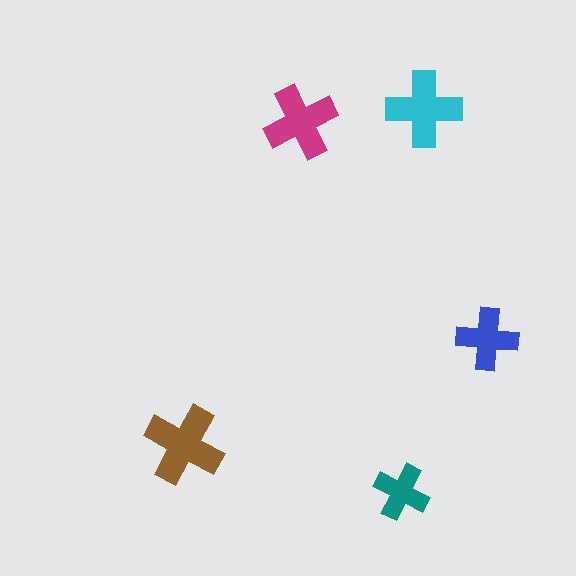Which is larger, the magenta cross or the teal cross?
The magenta one.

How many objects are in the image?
There are 5 objects in the image.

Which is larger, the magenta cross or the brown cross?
The brown one.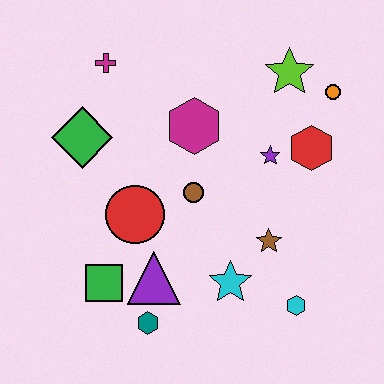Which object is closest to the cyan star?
The brown star is closest to the cyan star.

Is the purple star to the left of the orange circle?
Yes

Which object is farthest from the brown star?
The magenta cross is farthest from the brown star.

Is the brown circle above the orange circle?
No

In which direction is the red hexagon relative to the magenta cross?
The red hexagon is to the right of the magenta cross.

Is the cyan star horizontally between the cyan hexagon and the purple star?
No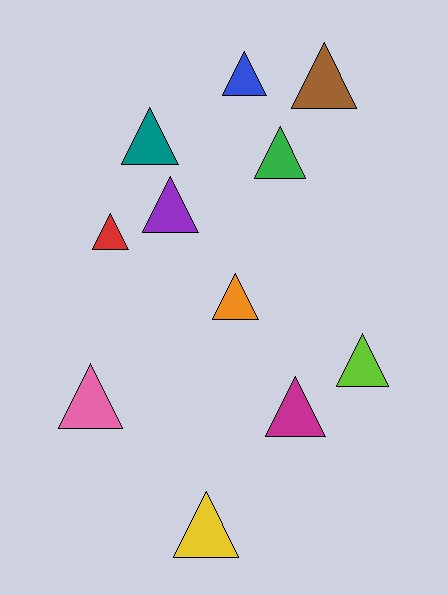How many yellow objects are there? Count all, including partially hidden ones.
There is 1 yellow object.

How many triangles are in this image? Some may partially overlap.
There are 11 triangles.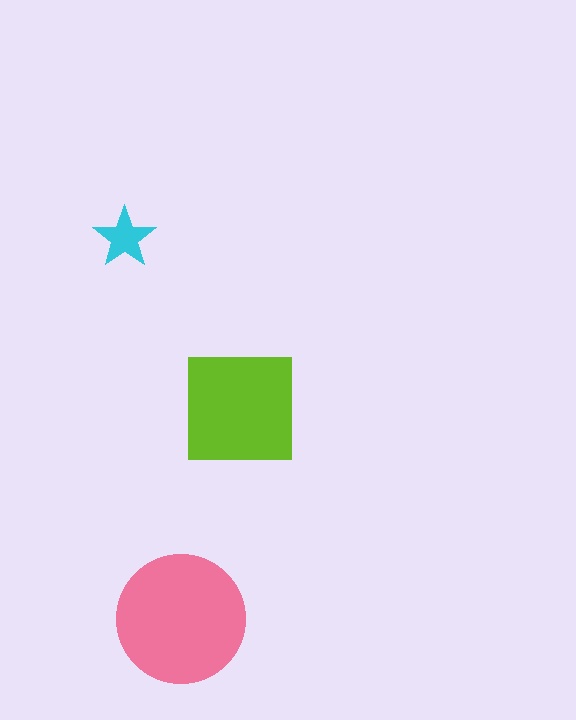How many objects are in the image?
There are 3 objects in the image.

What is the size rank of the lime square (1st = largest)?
2nd.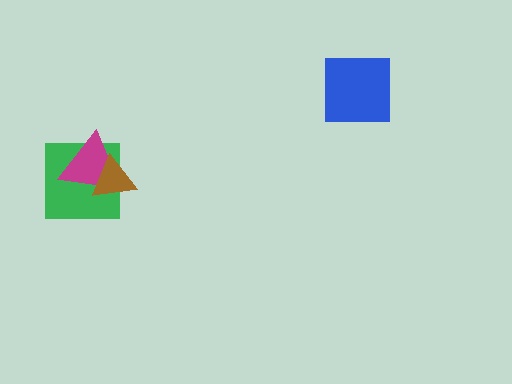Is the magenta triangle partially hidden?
Yes, it is partially covered by another shape.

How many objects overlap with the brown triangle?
2 objects overlap with the brown triangle.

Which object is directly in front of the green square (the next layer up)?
The magenta triangle is directly in front of the green square.